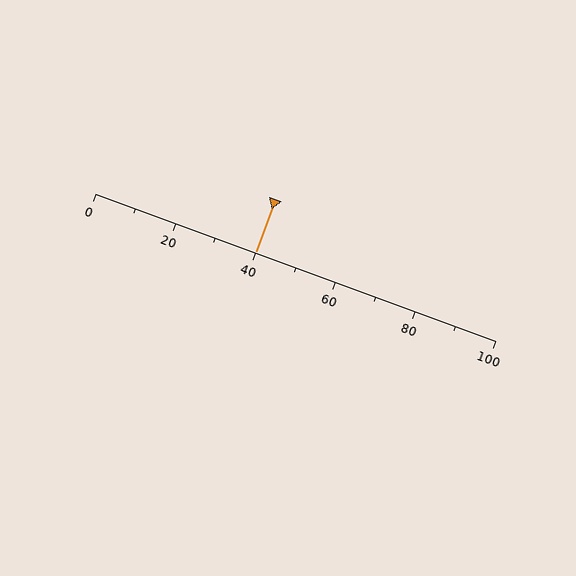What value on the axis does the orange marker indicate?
The marker indicates approximately 40.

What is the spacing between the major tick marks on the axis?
The major ticks are spaced 20 apart.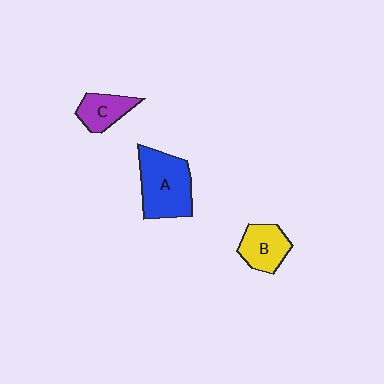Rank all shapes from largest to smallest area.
From largest to smallest: A (blue), B (yellow), C (purple).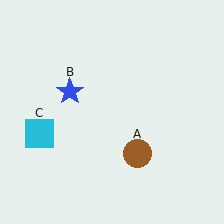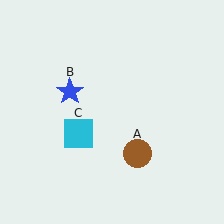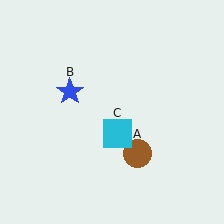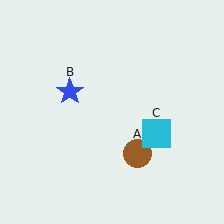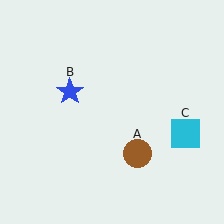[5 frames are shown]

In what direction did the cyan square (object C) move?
The cyan square (object C) moved right.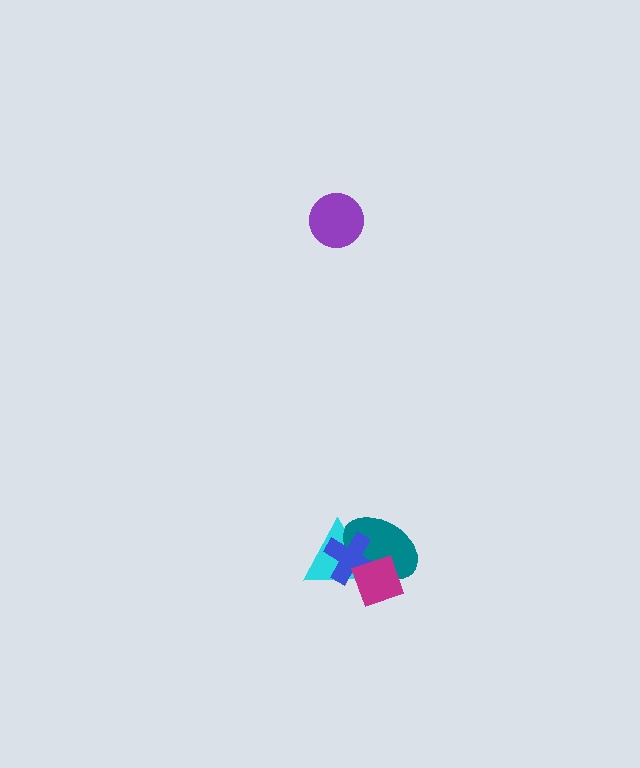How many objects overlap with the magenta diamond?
3 objects overlap with the magenta diamond.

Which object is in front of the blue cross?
The magenta diamond is in front of the blue cross.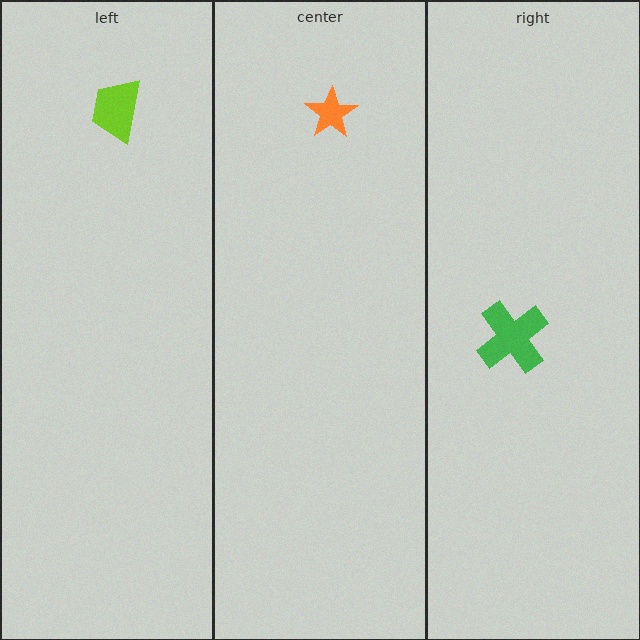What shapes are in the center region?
The orange star.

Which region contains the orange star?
The center region.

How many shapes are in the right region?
1.